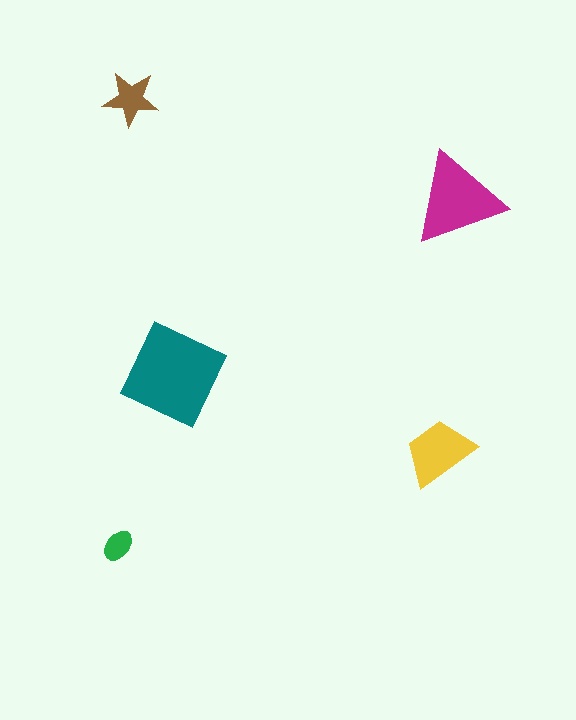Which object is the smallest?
The green ellipse.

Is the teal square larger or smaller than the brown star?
Larger.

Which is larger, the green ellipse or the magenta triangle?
The magenta triangle.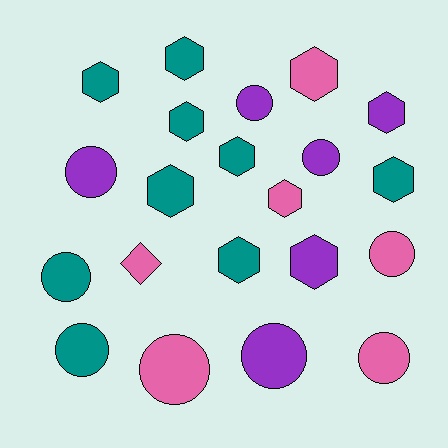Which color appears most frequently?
Teal, with 9 objects.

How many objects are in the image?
There are 21 objects.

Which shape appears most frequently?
Hexagon, with 11 objects.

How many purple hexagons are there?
There are 2 purple hexagons.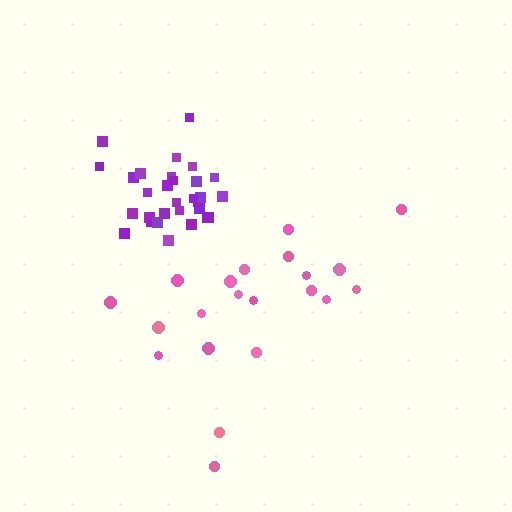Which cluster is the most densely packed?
Purple.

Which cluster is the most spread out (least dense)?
Pink.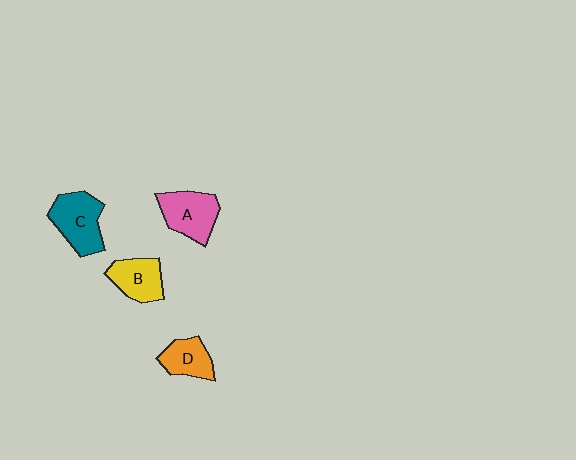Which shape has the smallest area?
Shape D (orange).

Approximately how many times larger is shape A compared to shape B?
Approximately 1.2 times.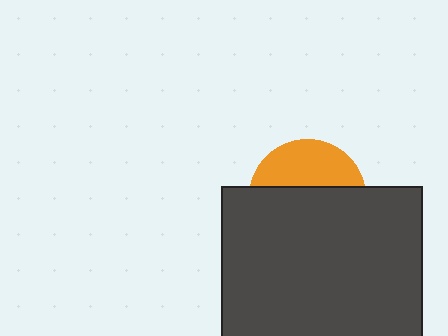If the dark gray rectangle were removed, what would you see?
You would see the complete orange circle.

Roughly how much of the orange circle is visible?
A small part of it is visible (roughly 37%).